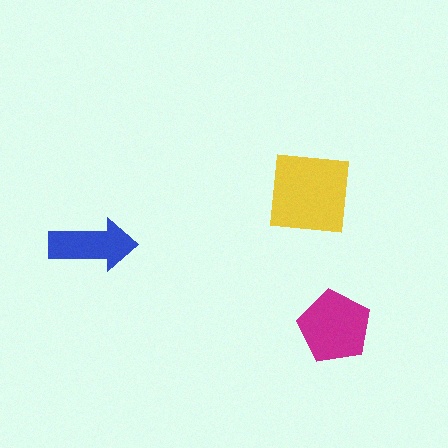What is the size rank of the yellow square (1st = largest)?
1st.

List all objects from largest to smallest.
The yellow square, the magenta pentagon, the blue arrow.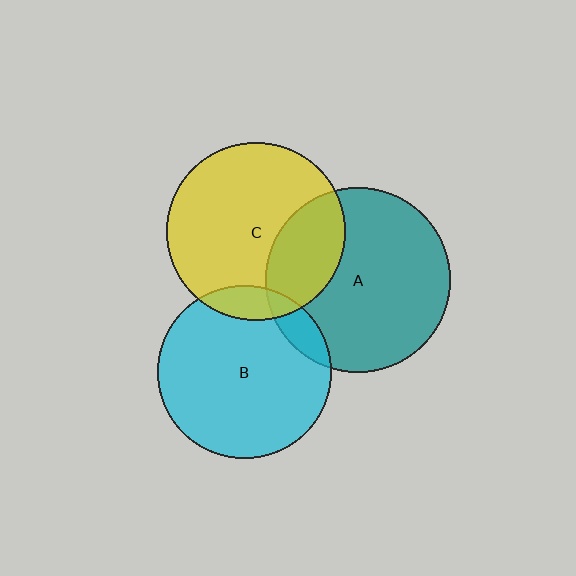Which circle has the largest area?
Circle A (teal).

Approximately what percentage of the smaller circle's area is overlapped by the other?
Approximately 10%.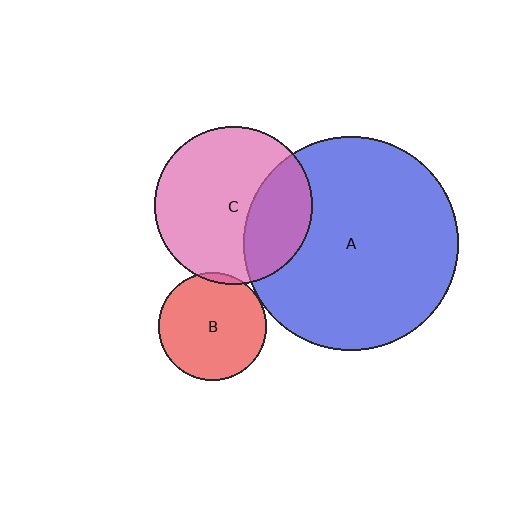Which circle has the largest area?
Circle A (blue).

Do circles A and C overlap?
Yes.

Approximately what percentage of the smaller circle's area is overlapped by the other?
Approximately 30%.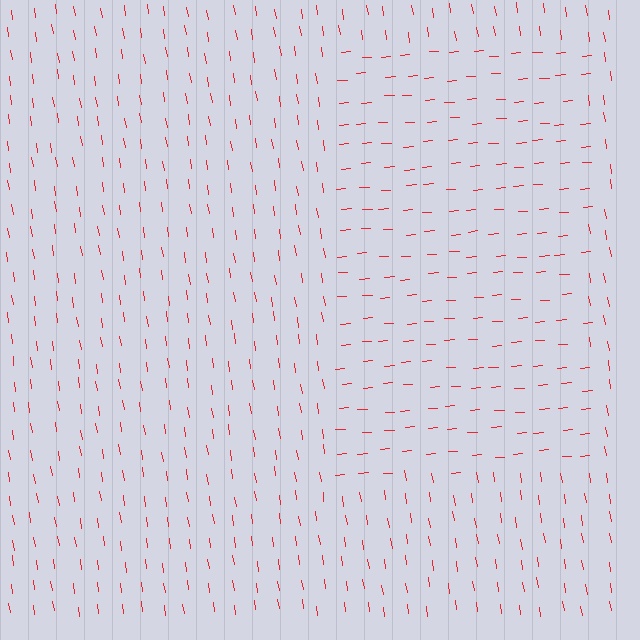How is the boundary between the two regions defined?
The boundary is defined purely by a change in line orientation (approximately 85 degrees difference). All lines are the same color and thickness.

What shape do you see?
I see a rectangle.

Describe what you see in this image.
The image is filled with small red line segments. A rectangle region in the image has lines oriented differently from the surrounding lines, creating a visible texture boundary.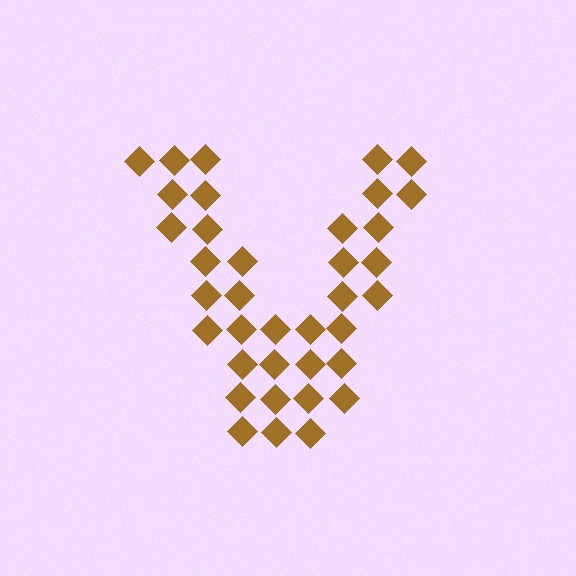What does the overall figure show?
The overall figure shows the letter V.